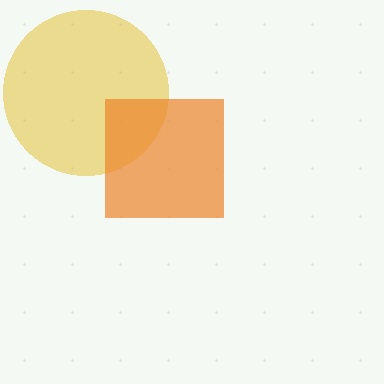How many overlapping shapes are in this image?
There are 2 overlapping shapes in the image.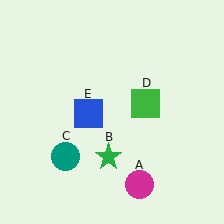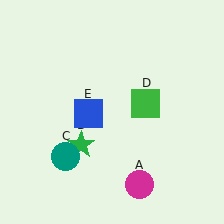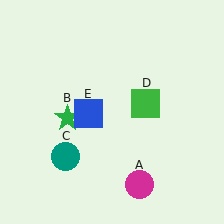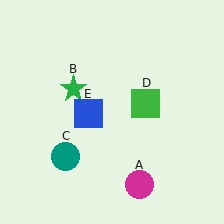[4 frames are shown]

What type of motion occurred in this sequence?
The green star (object B) rotated clockwise around the center of the scene.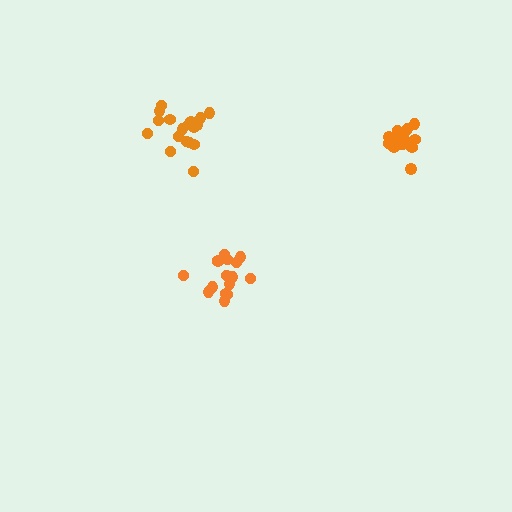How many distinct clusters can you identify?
There are 3 distinct clusters.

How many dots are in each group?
Group 1: 16 dots, Group 2: 17 dots, Group 3: 18 dots (51 total).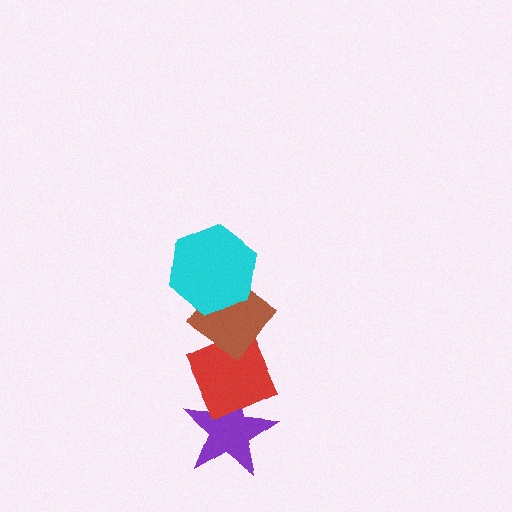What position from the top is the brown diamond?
The brown diamond is 2nd from the top.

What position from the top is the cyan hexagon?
The cyan hexagon is 1st from the top.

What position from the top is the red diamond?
The red diamond is 3rd from the top.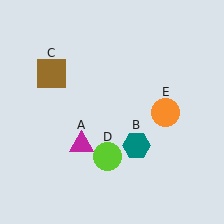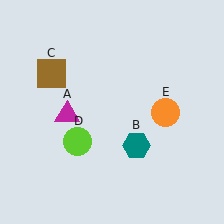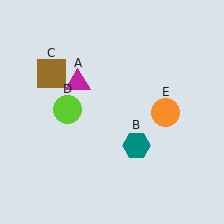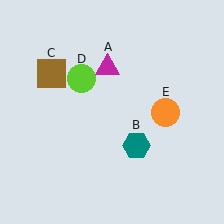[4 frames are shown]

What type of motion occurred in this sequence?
The magenta triangle (object A), lime circle (object D) rotated clockwise around the center of the scene.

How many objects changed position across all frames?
2 objects changed position: magenta triangle (object A), lime circle (object D).